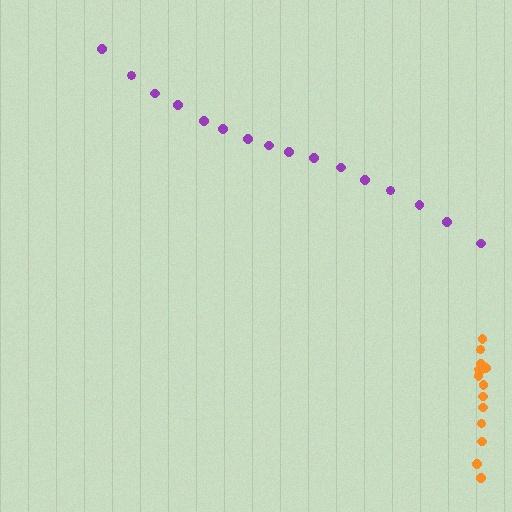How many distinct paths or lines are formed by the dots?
There are 2 distinct paths.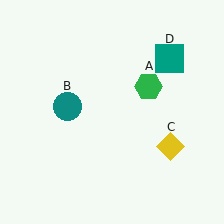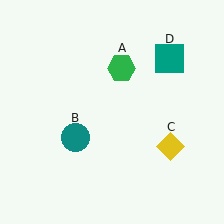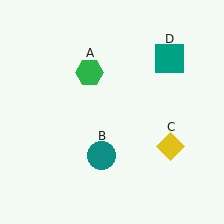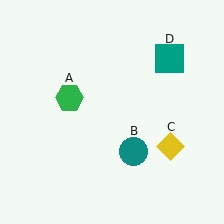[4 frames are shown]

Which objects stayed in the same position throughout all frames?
Yellow diamond (object C) and teal square (object D) remained stationary.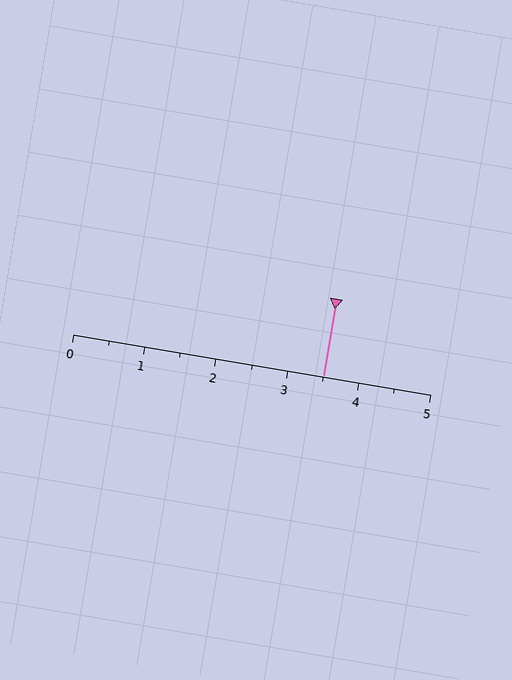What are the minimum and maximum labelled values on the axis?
The axis runs from 0 to 5.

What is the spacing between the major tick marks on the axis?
The major ticks are spaced 1 apart.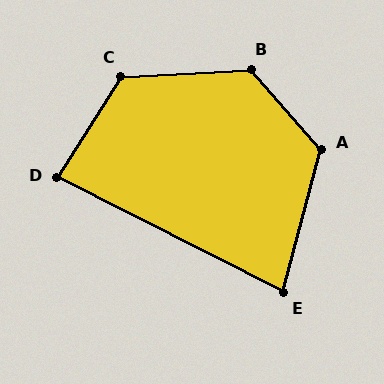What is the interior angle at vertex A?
Approximately 124 degrees (obtuse).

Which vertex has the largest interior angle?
B, at approximately 128 degrees.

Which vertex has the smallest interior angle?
E, at approximately 78 degrees.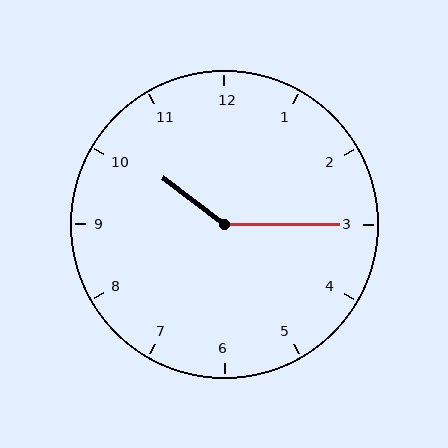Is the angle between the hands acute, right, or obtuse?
It is obtuse.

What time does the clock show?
10:15.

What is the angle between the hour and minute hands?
Approximately 142 degrees.